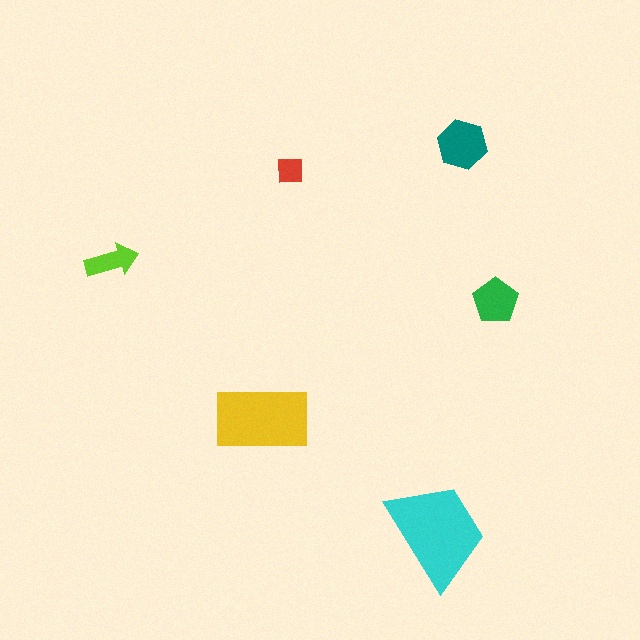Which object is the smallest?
The red square.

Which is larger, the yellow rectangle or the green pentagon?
The yellow rectangle.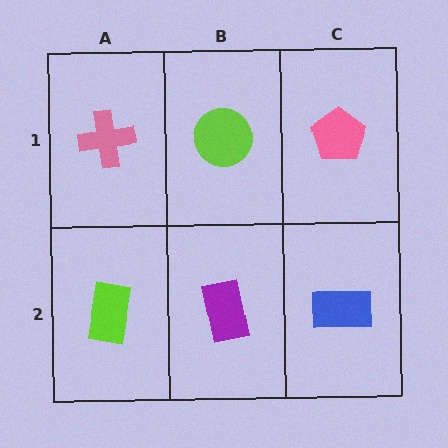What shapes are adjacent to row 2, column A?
A pink cross (row 1, column A), a purple rectangle (row 2, column B).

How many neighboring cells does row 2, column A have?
2.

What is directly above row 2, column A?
A pink cross.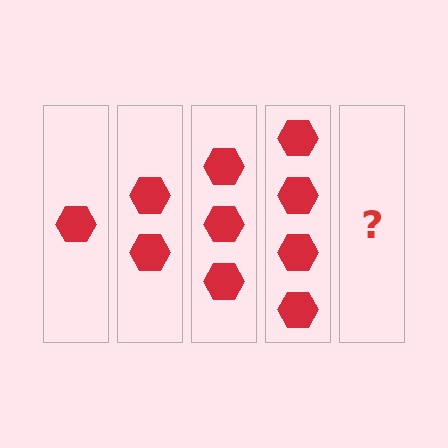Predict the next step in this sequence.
The next step is 5 hexagons.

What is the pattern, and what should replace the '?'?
The pattern is that each step adds one more hexagon. The '?' should be 5 hexagons.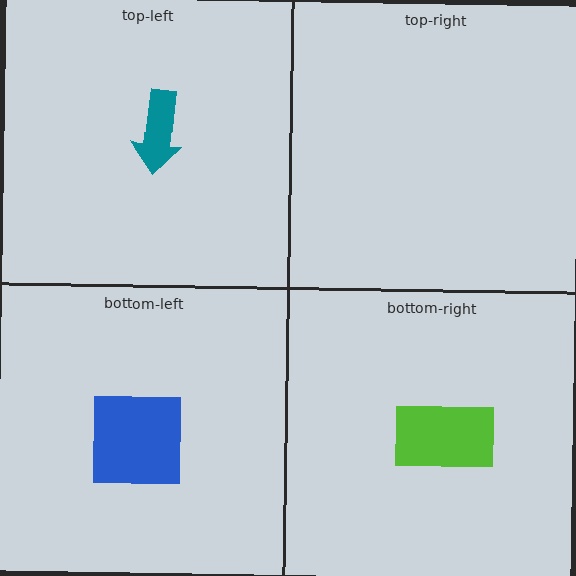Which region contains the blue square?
The bottom-left region.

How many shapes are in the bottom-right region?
1.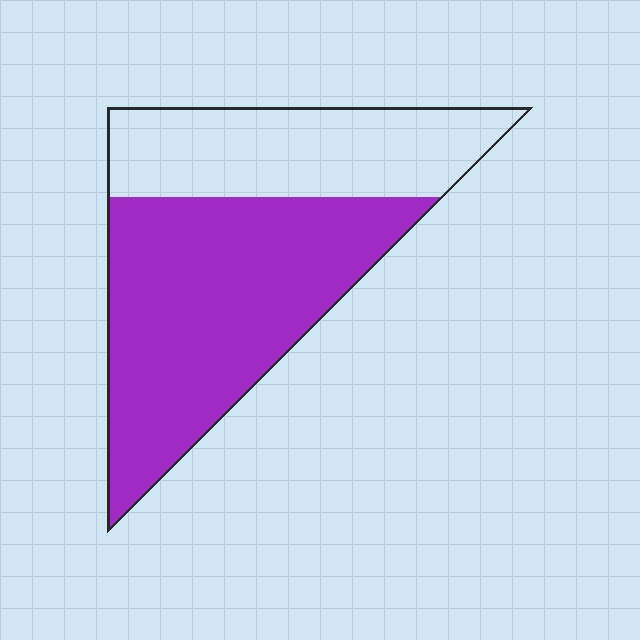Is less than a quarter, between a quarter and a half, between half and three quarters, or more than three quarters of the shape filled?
Between half and three quarters.